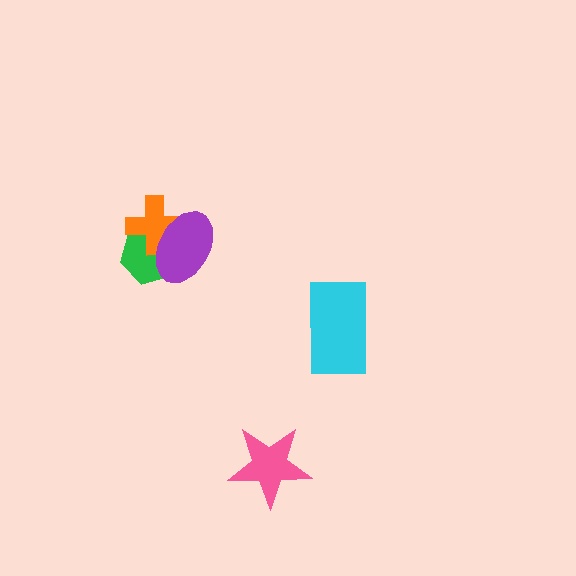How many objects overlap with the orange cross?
2 objects overlap with the orange cross.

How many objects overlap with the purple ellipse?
2 objects overlap with the purple ellipse.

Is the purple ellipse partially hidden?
No, no other shape covers it.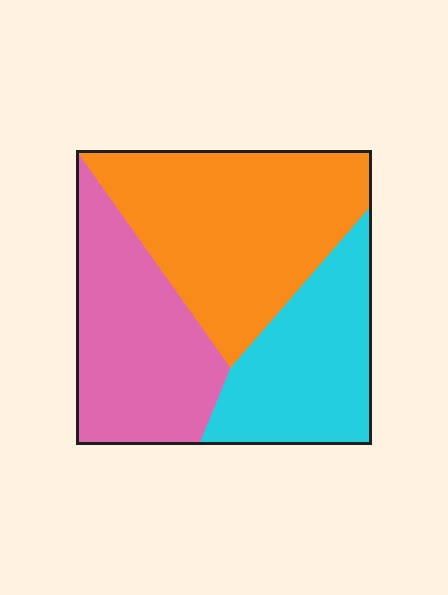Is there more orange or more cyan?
Orange.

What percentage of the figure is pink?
Pink covers 32% of the figure.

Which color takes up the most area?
Orange, at roughly 40%.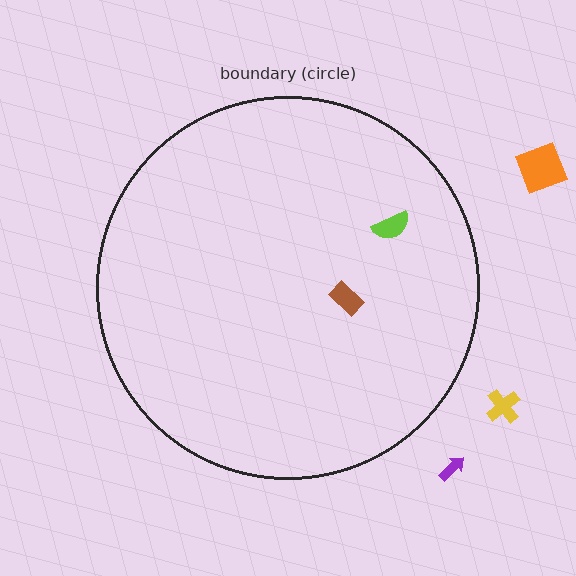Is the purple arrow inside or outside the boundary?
Outside.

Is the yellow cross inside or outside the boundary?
Outside.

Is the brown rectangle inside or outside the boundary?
Inside.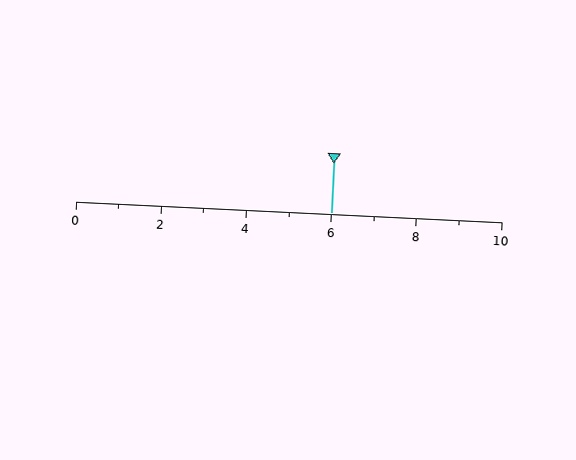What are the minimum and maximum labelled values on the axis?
The axis runs from 0 to 10.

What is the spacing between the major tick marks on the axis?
The major ticks are spaced 2 apart.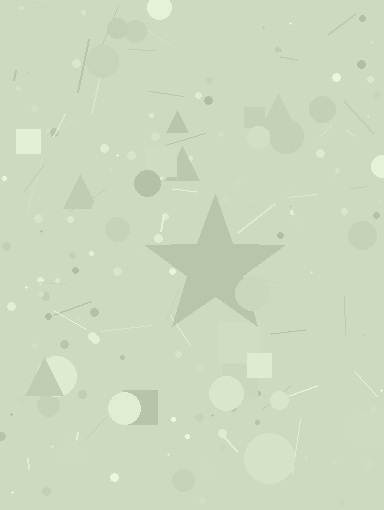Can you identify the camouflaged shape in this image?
The camouflaged shape is a star.